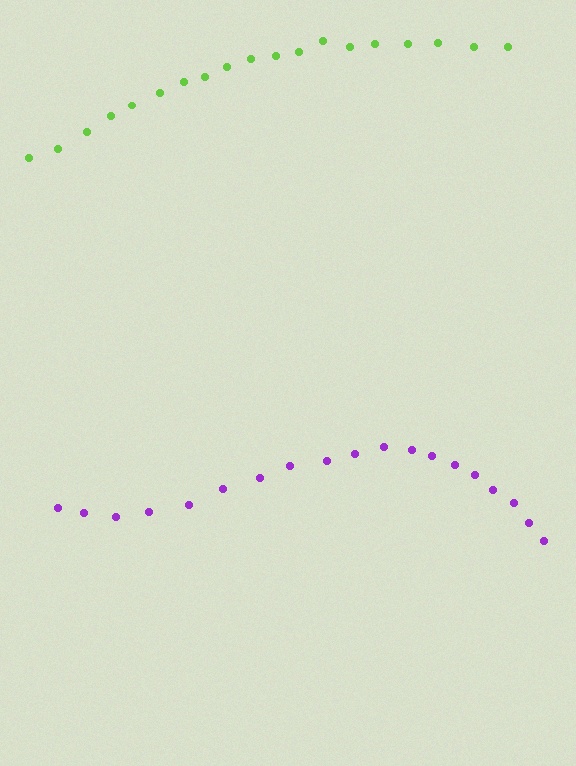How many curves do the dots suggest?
There are 2 distinct paths.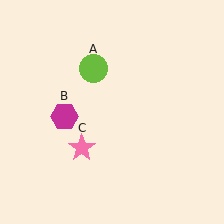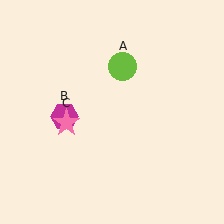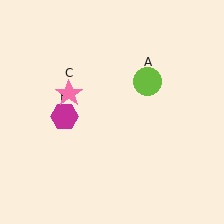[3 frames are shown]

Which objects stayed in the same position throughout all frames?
Magenta hexagon (object B) remained stationary.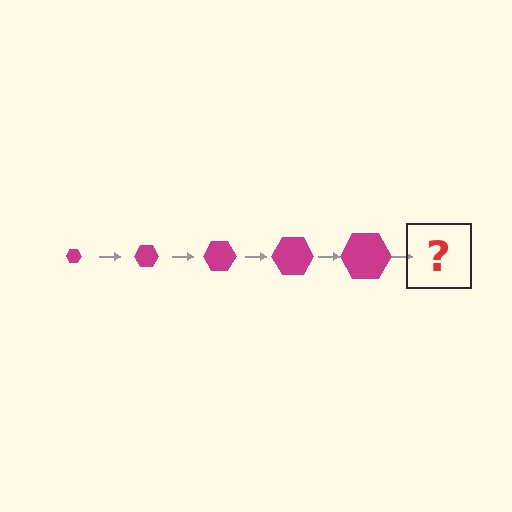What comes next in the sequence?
The next element should be a magenta hexagon, larger than the previous one.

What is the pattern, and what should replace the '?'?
The pattern is that the hexagon gets progressively larger each step. The '?' should be a magenta hexagon, larger than the previous one.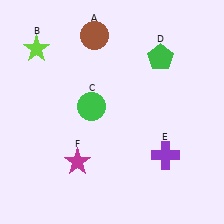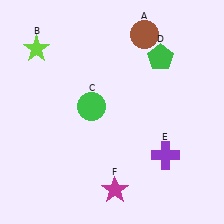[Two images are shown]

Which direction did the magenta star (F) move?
The magenta star (F) moved right.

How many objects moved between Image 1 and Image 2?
2 objects moved between the two images.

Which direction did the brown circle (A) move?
The brown circle (A) moved right.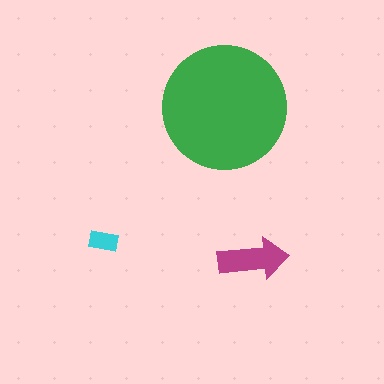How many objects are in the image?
There are 3 objects in the image.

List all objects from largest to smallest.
The green circle, the magenta arrow, the cyan rectangle.